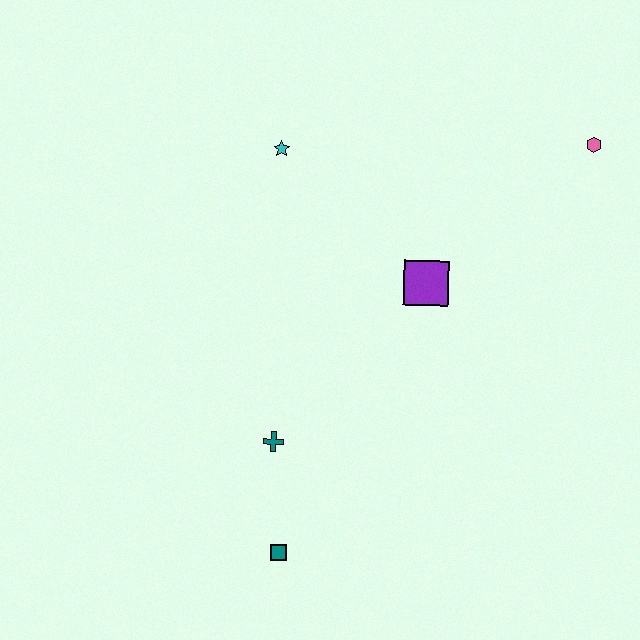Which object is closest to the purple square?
The cyan star is closest to the purple square.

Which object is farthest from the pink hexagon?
The teal square is farthest from the pink hexagon.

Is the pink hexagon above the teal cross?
Yes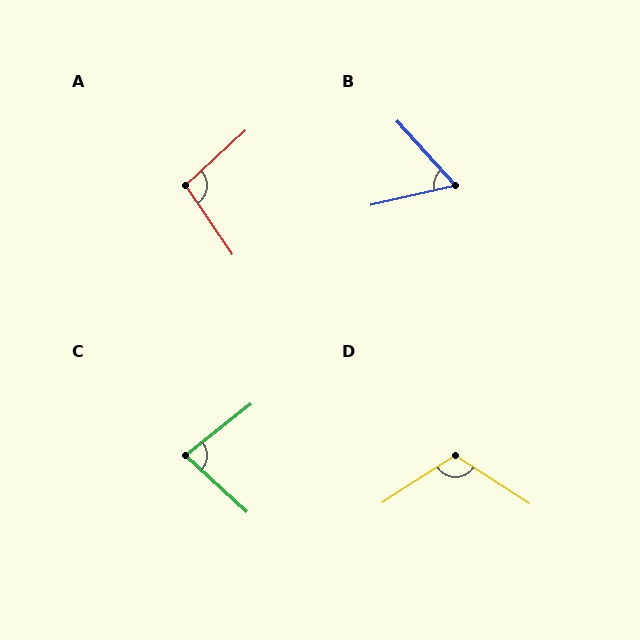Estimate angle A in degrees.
Approximately 98 degrees.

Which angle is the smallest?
B, at approximately 61 degrees.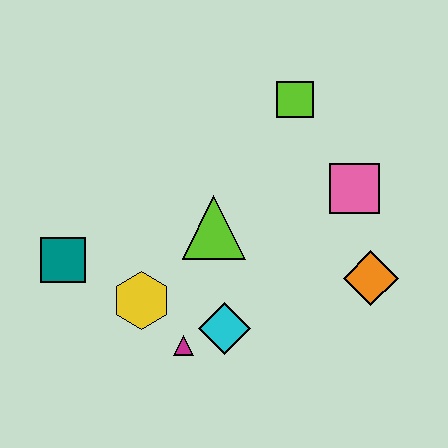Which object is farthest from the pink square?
The teal square is farthest from the pink square.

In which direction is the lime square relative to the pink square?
The lime square is above the pink square.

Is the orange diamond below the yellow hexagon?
No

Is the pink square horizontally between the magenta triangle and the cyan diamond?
No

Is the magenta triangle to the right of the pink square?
No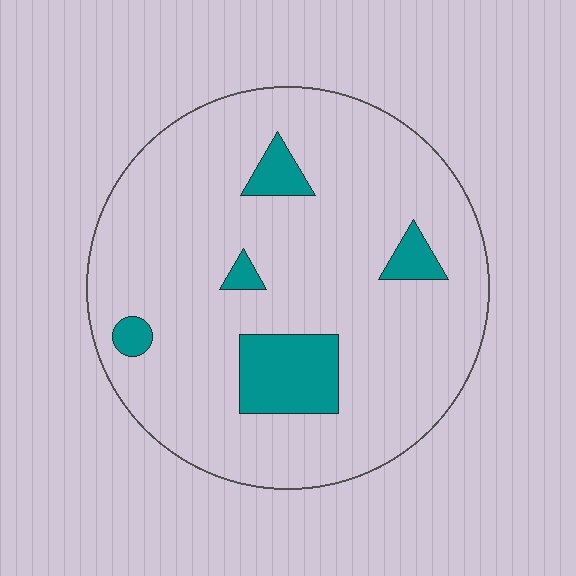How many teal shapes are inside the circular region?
5.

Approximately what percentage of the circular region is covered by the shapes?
Approximately 10%.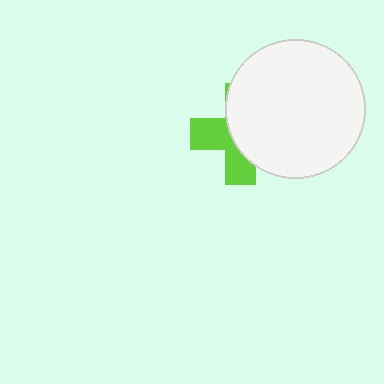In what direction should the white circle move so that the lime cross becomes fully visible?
The white circle should move right. That is the shortest direction to clear the overlap and leave the lime cross fully visible.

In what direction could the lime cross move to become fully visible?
The lime cross could move left. That would shift it out from behind the white circle entirely.